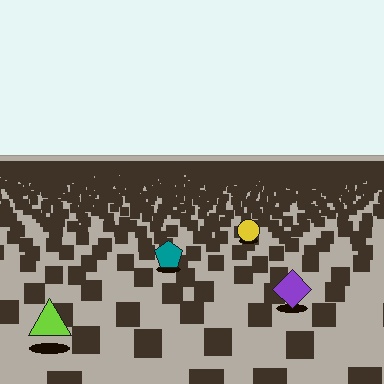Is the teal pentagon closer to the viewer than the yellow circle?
Yes. The teal pentagon is closer — you can tell from the texture gradient: the ground texture is coarser near it.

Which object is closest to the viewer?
The lime triangle is closest. The texture marks near it are larger and more spread out.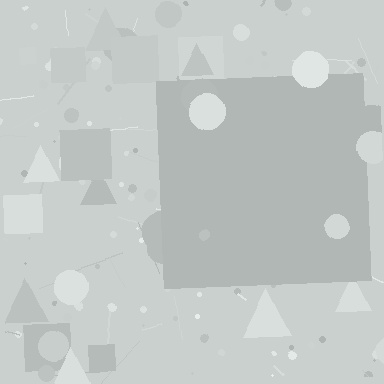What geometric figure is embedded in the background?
A square is embedded in the background.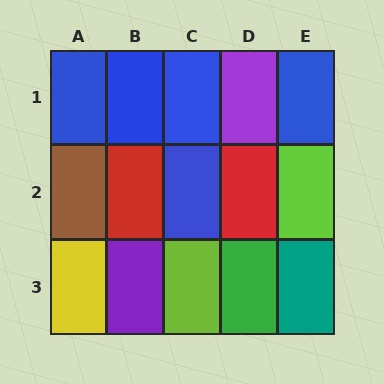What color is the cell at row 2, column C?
Blue.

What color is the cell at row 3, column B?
Purple.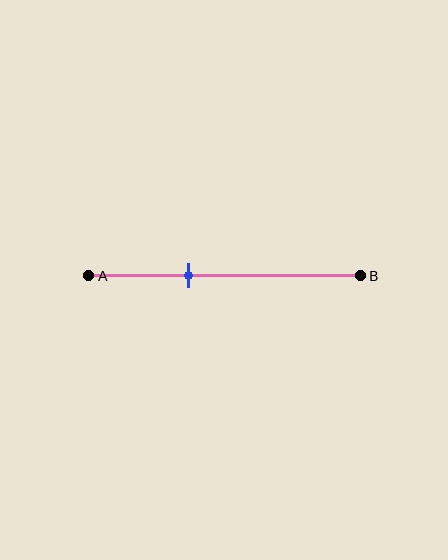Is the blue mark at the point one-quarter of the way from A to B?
No, the mark is at about 35% from A, not at the 25% one-quarter point.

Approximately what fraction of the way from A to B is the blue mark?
The blue mark is approximately 35% of the way from A to B.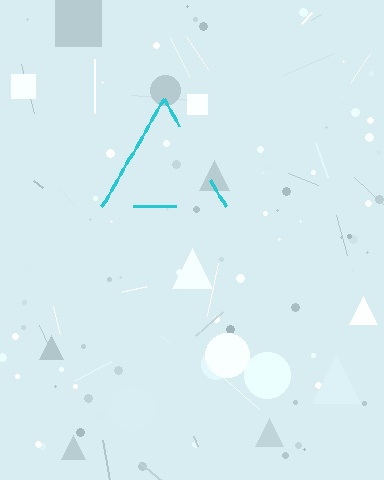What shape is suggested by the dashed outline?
The dashed outline suggests a triangle.